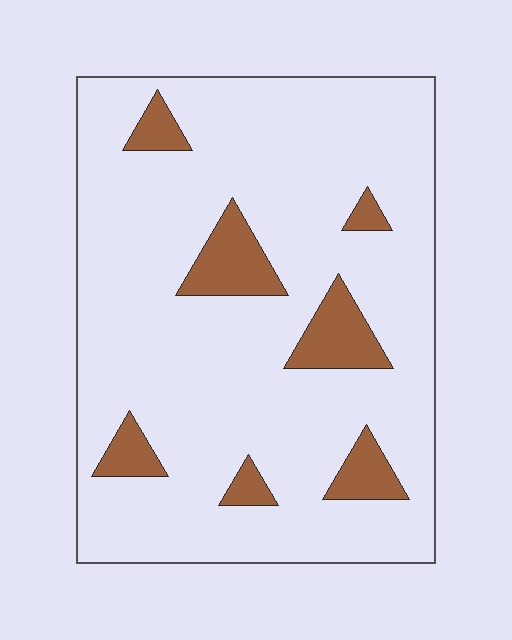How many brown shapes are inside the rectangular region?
7.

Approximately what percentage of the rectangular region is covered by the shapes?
Approximately 15%.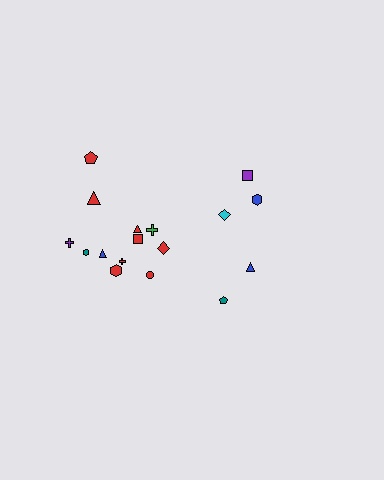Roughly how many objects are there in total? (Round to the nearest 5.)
Roughly 15 objects in total.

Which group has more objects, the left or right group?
The left group.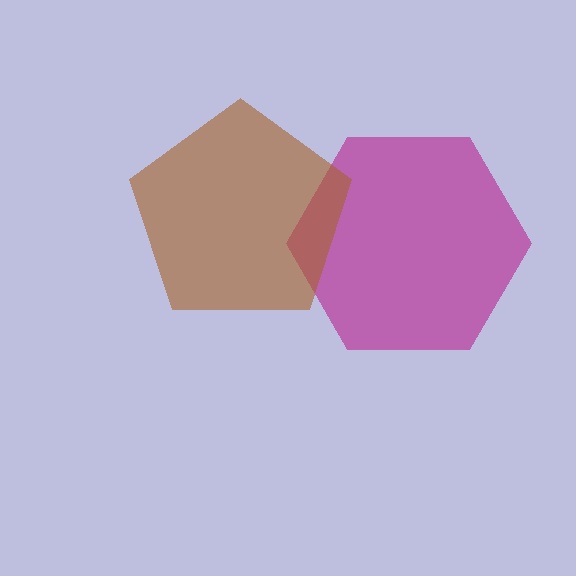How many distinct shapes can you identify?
There are 2 distinct shapes: a magenta hexagon, a brown pentagon.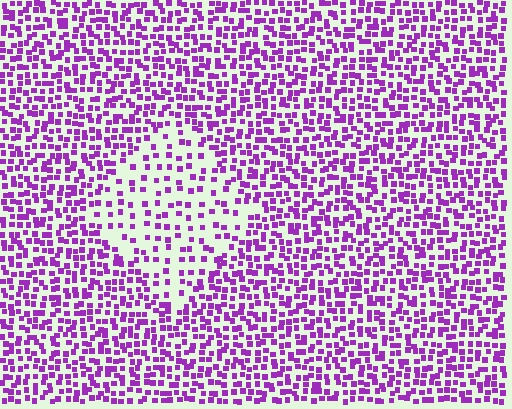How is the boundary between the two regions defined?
The boundary is defined by a change in element density (approximately 2.1x ratio). All elements are the same color, size, and shape.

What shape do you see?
I see a diamond.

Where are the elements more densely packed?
The elements are more densely packed outside the diamond boundary.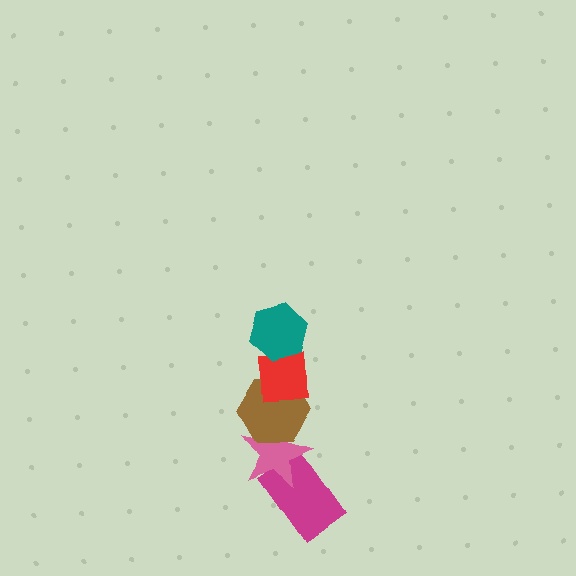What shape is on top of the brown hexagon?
The red square is on top of the brown hexagon.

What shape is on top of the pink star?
The brown hexagon is on top of the pink star.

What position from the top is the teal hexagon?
The teal hexagon is 1st from the top.